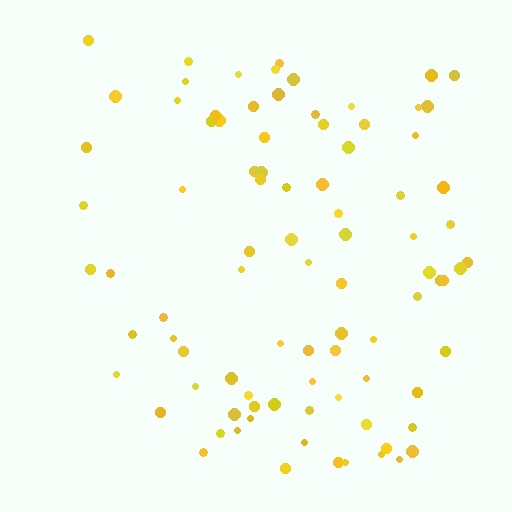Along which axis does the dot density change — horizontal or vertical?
Horizontal.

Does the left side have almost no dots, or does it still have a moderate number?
Still a moderate number, just noticeably fewer than the right.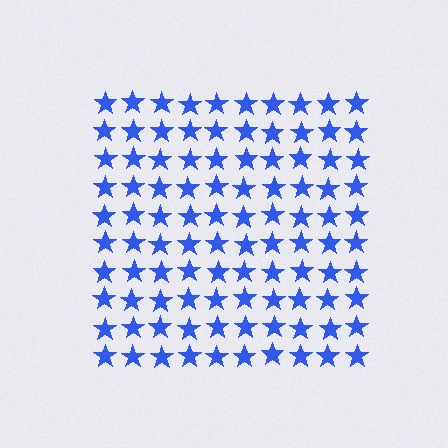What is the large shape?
The large shape is a square.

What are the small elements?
The small elements are stars.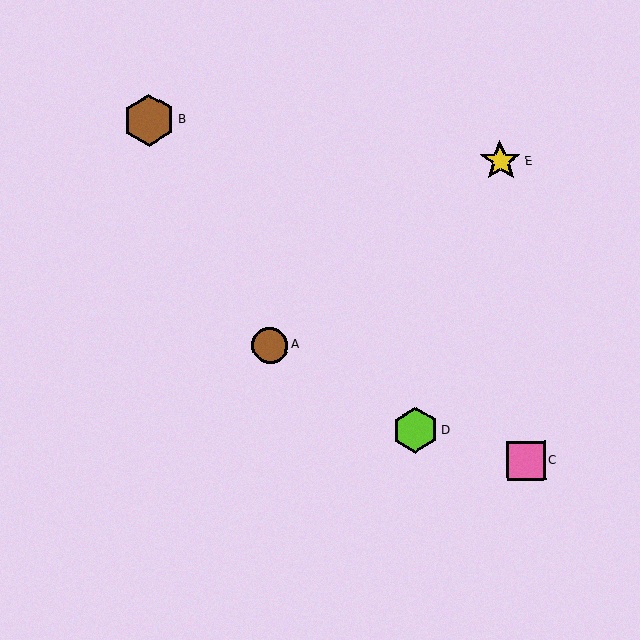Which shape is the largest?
The brown hexagon (labeled B) is the largest.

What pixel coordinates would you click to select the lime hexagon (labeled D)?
Click at (415, 430) to select the lime hexagon D.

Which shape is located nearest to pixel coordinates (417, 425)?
The lime hexagon (labeled D) at (415, 430) is nearest to that location.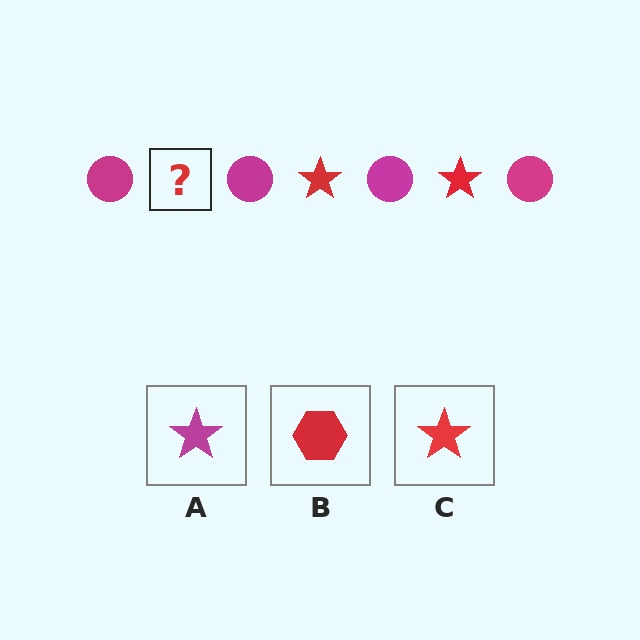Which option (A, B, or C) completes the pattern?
C.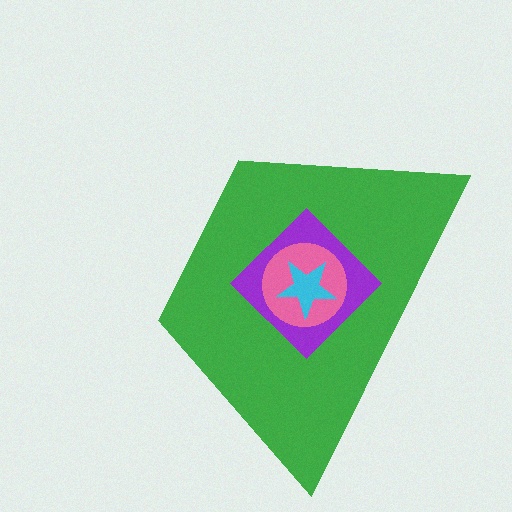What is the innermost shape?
The cyan star.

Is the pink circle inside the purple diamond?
Yes.